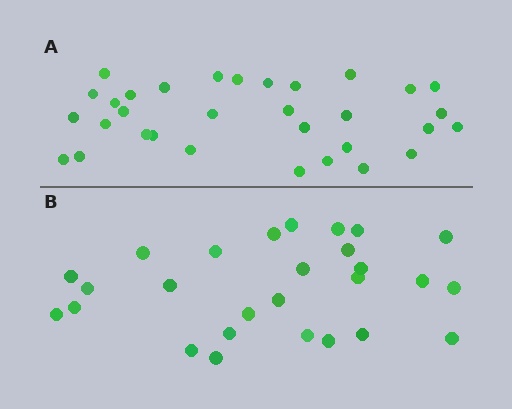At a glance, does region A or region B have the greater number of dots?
Region A (the top region) has more dots.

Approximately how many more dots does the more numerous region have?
Region A has about 5 more dots than region B.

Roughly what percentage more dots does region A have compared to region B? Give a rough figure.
About 20% more.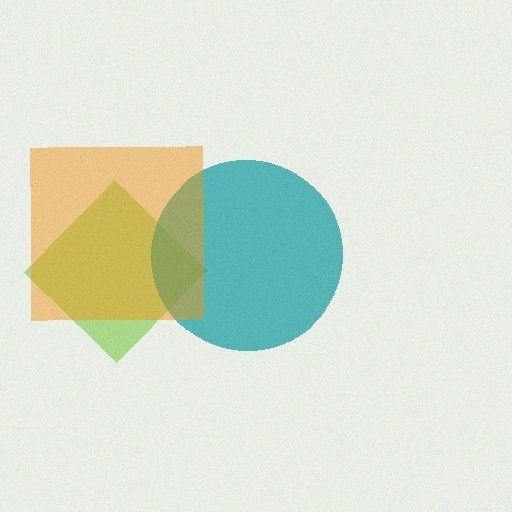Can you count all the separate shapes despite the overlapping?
Yes, there are 3 separate shapes.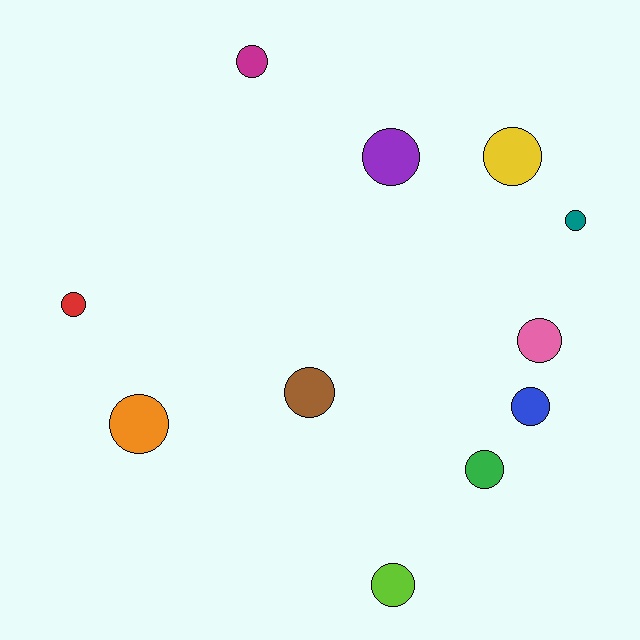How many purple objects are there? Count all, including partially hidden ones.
There is 1 purple object.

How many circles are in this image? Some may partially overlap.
There are 11 circles.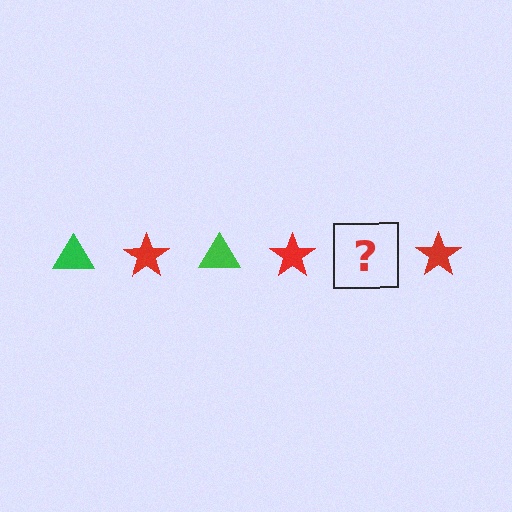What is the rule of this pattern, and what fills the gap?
The rule is that the pattern alternates between green triangle and red star. The gap should be filled with a green triangle.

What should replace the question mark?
The question mark should be replaced with a green triangle.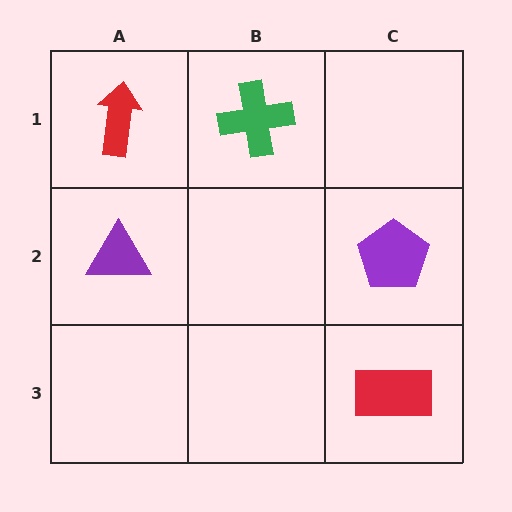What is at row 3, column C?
A red rectangle.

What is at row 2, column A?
A purple triangle.